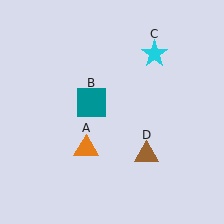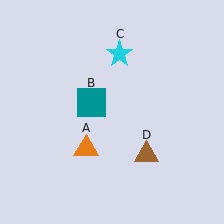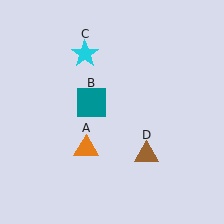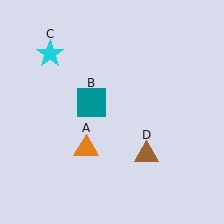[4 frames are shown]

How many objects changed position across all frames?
1 object changed position: cyan star (object C).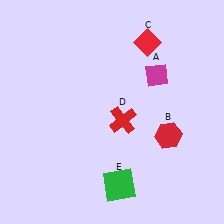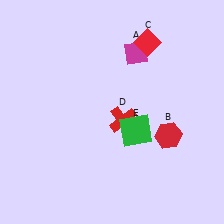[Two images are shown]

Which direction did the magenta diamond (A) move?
The magenta diamond (A) moved up.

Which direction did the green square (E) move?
The green square (E) moved up.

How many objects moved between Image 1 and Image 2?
2 objects moved between the two images.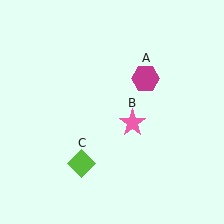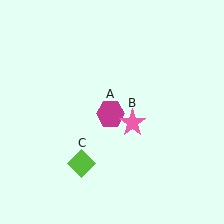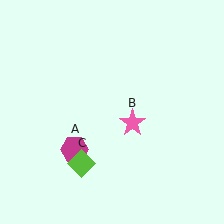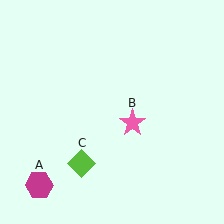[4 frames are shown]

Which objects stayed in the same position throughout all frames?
Pink star (object B) and lime diamond (object C) remained stationary.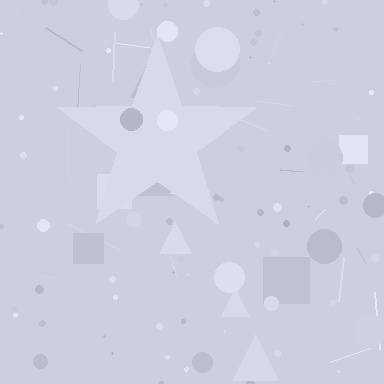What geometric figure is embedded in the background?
A star is embedded in the background.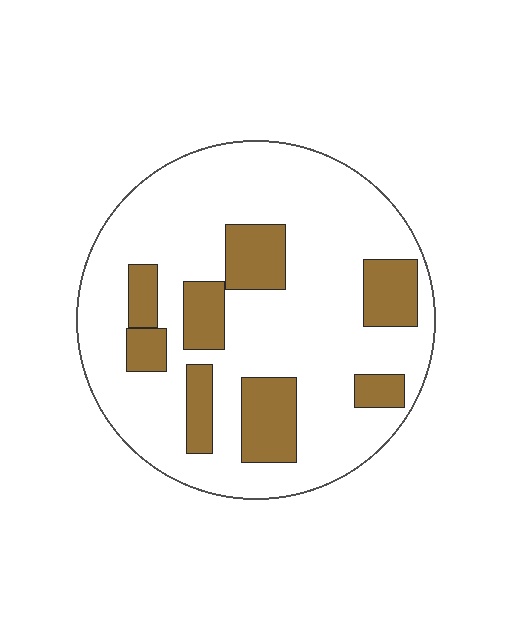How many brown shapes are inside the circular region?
8.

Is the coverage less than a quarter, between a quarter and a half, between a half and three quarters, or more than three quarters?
Less than a quarter.